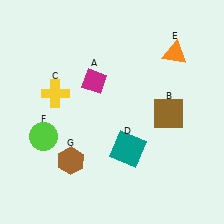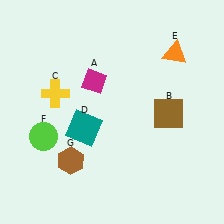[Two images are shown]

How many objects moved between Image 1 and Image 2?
1 object moved between the two images.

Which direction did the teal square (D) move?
The teal square (D) moved left.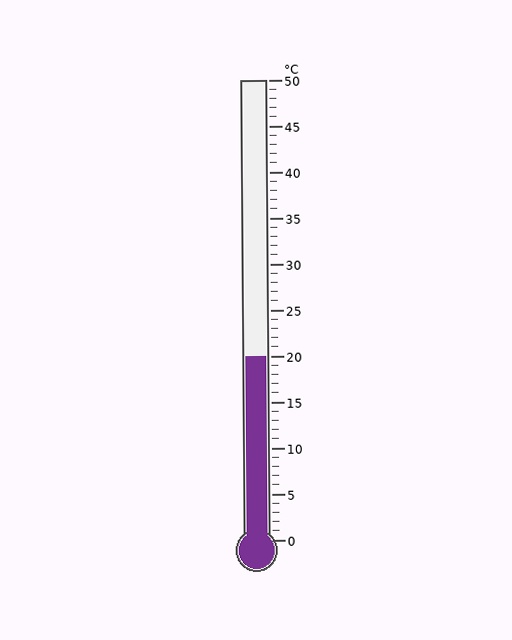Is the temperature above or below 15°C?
The temperature is above 15°C.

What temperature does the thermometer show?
The thermometer shows approximately 20°C.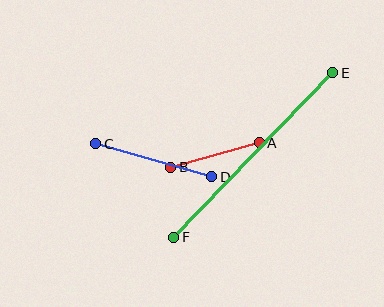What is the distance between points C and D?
The distance is approximately 120 pixels.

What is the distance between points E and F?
The distance is approximately 229 pixels.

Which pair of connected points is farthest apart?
Points E and F are farthest apart.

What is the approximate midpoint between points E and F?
The midpoint is at approximately (253, 155) pixels.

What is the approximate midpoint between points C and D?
The midpoint is at approximately (154, 160) pixels.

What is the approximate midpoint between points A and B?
The midpoint is at approximately (215, 155) pixels.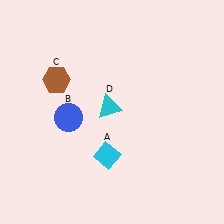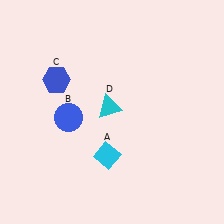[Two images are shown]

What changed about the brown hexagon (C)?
In Image 1, C is brown. In Image 2, it changed to blue.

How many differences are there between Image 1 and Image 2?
There is 1 difference between the two images.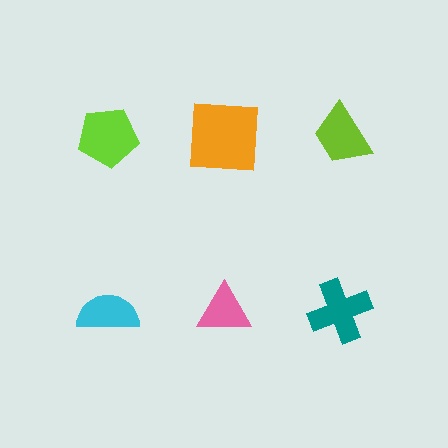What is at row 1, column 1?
A lime pentagon.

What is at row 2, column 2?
A pink triangle.